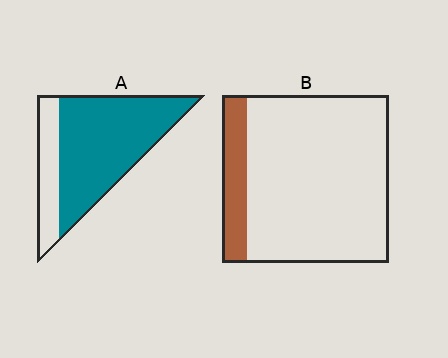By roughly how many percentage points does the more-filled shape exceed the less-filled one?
By roughly 60 percentage points (A over B).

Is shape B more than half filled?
No.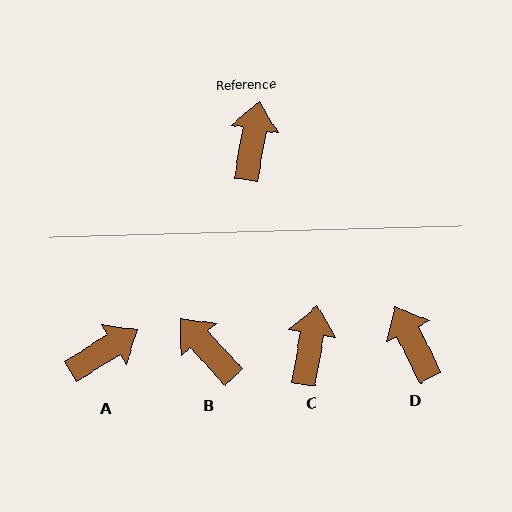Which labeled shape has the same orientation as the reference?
C.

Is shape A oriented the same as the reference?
No, it is off by about 48 degrees.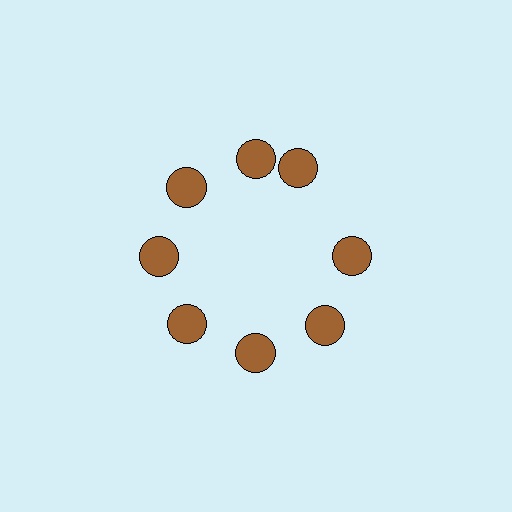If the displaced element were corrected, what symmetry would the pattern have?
It would have 8-fold rotational symmetry — the pattern would map onto itself every 45 degrees.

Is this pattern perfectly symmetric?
No. The 8 brown circles are arranged in a ring, but one element near the 2 o'clock position is rotated out of alignment along the ring, breaking the 8-fold rotational symmetry.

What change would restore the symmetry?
The symmetry would be restored by rotating it back into even spacing with its neighbors so that all 8 circles sit at equal angles and equal distance from the center.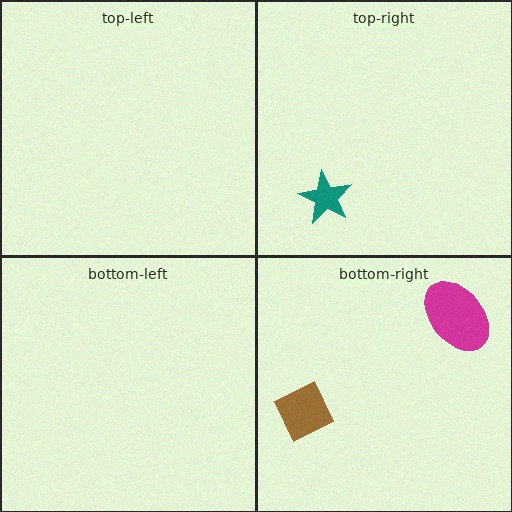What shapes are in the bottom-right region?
The brown diamond, the magenta ellipse.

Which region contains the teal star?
The top-right region.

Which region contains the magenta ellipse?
The bottom-right region.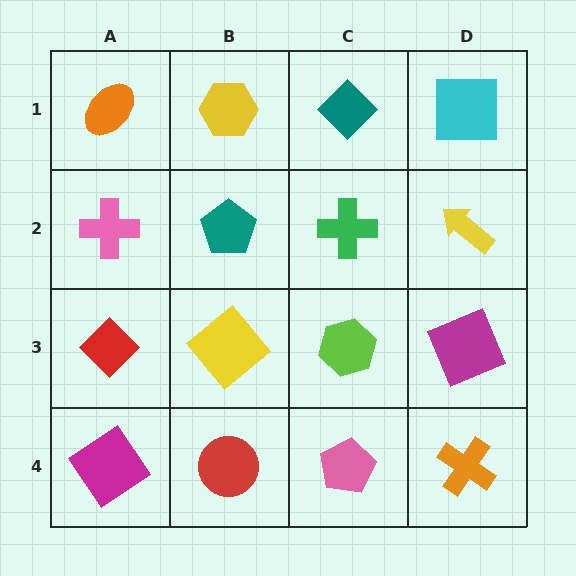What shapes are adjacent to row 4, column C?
A lime hexagon (row 3, column C), a red circle (row 4, column B), an orange cross (row 4, column D).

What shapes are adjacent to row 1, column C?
A green cross (row 2, column C), a yellow hexagon (row 1, column B), a cyan square (row 1, column D).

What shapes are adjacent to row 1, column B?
A teal pentagon (row 2, column B), an orange ellipse (row 1, column A), a teal diamond (row 1, column C).